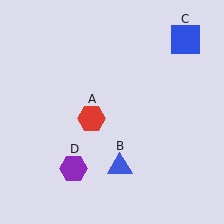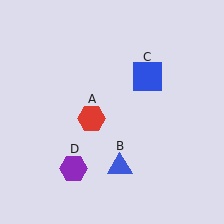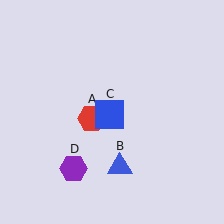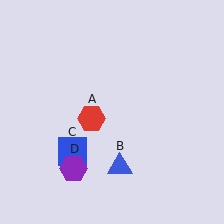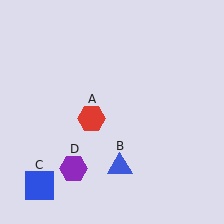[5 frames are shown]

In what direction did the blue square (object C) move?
The blue square (object C) moved down and to the left.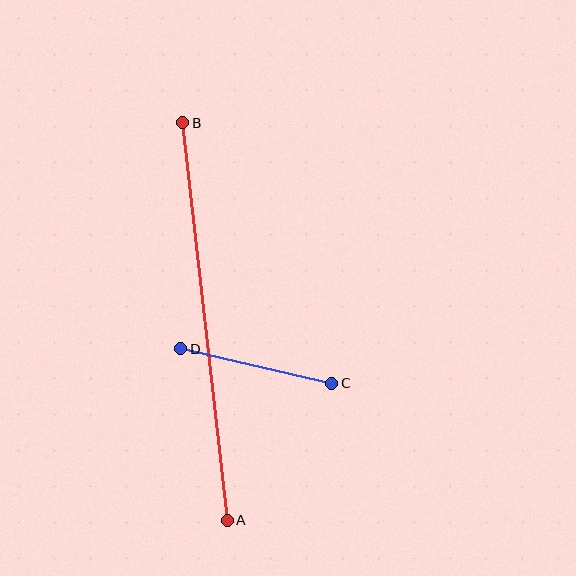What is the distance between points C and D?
The distance is approximately 155 pixels.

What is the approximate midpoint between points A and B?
The midpoint is at approximately (205, 321) pixels.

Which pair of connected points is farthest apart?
Points A and B are farthest apart.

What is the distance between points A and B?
The distance is approximately 400 pixels.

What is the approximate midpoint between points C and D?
The midpoint is at approximately (256, 366) pixels.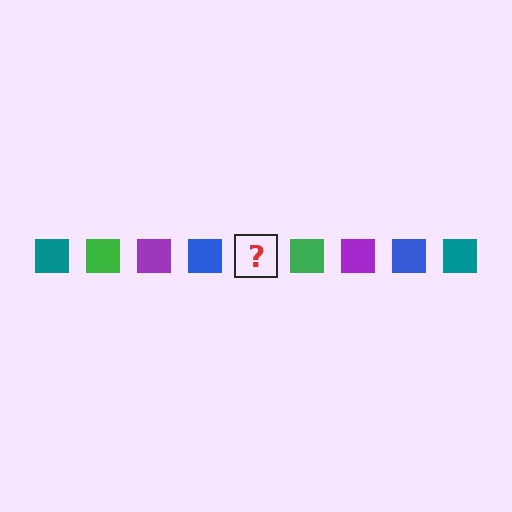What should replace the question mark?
The question mark should be replaced with a teal square.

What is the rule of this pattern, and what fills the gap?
The rule is that the pattern cycles through teal, green, purple, blue squares. The gap should be filled with a teal square.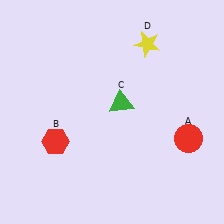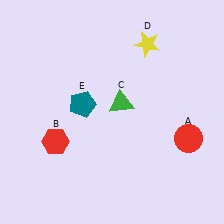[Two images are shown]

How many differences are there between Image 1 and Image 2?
There is 1 difference between the two images.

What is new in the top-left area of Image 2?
A teal pentagon (E) was added in the top-left area of Image 2.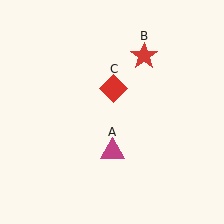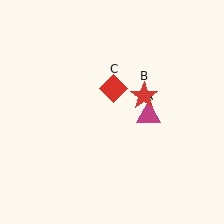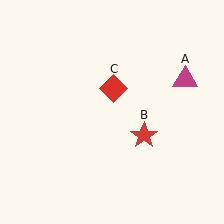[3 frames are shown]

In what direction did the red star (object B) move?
The red star (object B) moved down.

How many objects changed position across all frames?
2 objects changed position: magenta triangle (object A), red star (object B).